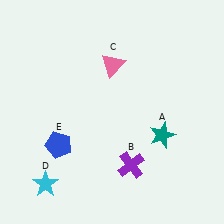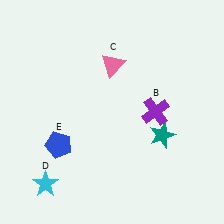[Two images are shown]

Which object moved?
The purple cross (B) moved up.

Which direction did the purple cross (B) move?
The purple cross (B) moved up.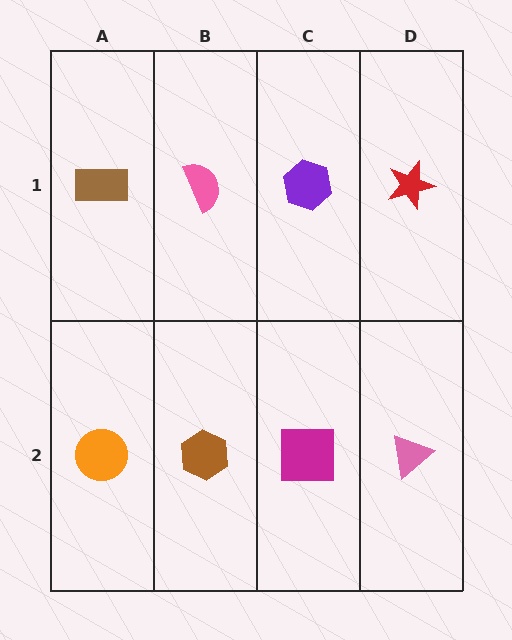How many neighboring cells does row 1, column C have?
3.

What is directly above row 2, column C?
A purple hexagon.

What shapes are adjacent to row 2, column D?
A red star (row 1, column D), a magenta square (row 2, column C).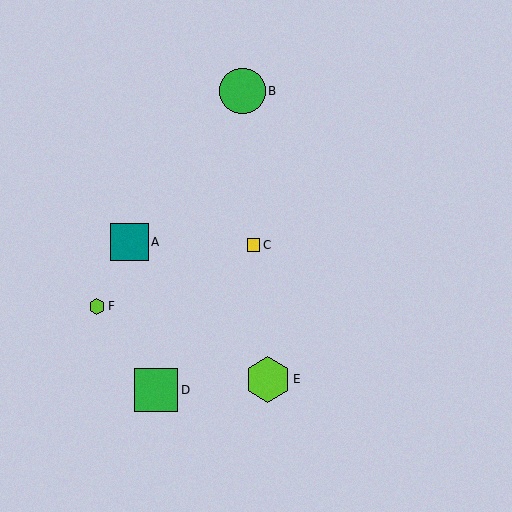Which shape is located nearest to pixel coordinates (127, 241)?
The teal square (labeled A) at (130, 242) is nearest to that location.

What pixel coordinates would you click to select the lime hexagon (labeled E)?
Click at (268, 379) to select the lime hexagon E.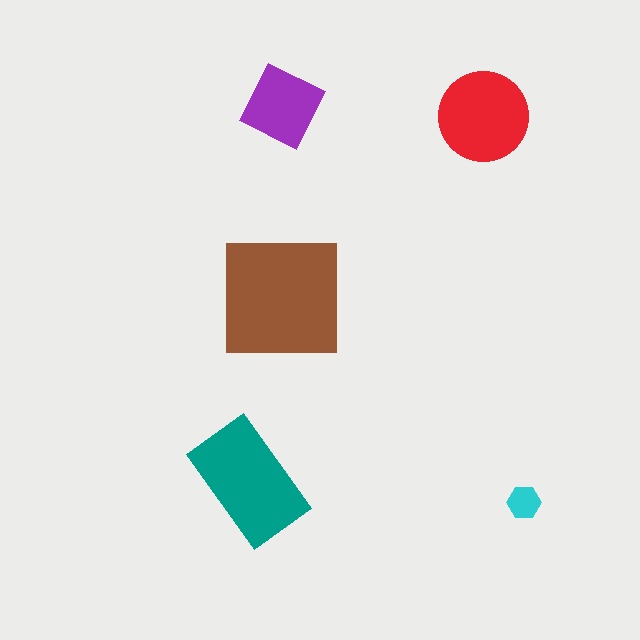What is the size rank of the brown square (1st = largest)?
1st.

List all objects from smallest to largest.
The cyan hexagon, the purple diamond, the red circle, the teal rectangle, the brown square.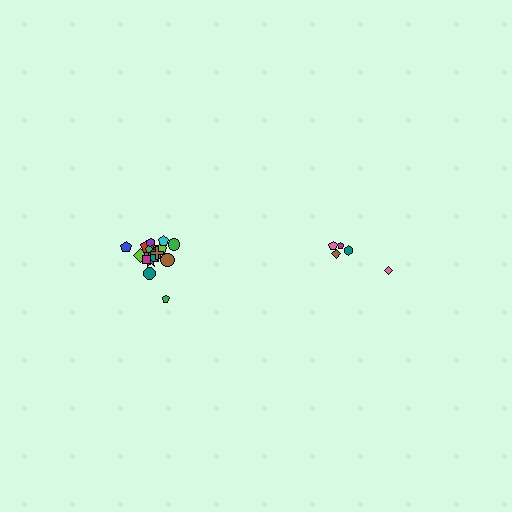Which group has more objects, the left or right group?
The left group.